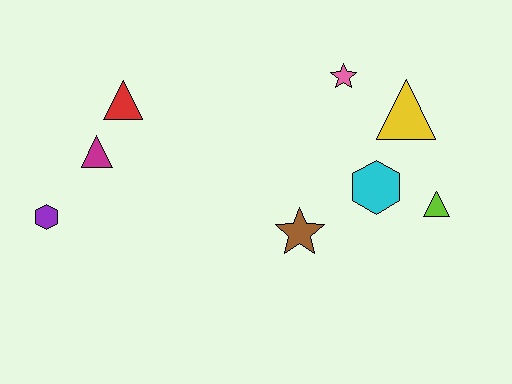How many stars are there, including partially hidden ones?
There are 2 stars.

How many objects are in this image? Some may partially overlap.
There are 8 objects.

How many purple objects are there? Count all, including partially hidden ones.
There is 1 purple object.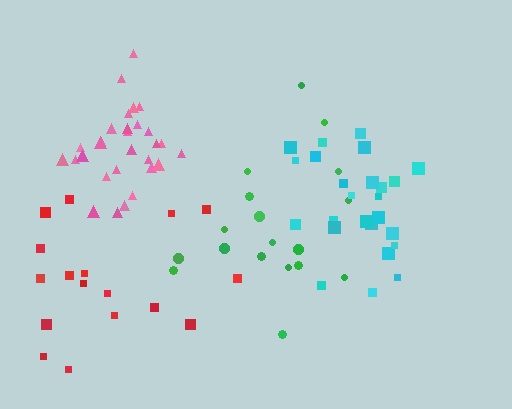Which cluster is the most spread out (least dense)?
Red.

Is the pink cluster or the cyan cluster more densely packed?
Pink.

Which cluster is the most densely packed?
Pink.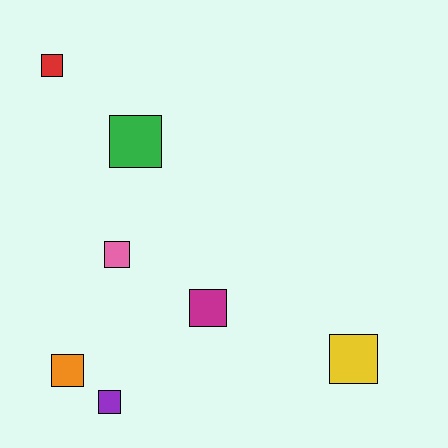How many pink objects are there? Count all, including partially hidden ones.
There is 1 pink object.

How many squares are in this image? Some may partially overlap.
There are 7 squares.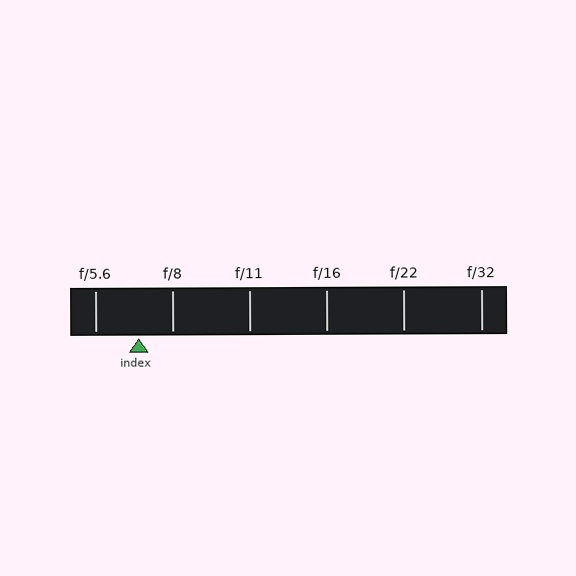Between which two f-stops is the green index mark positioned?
The index mark is between f/5.6 and f/8.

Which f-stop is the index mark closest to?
The index mark is closest to f/8.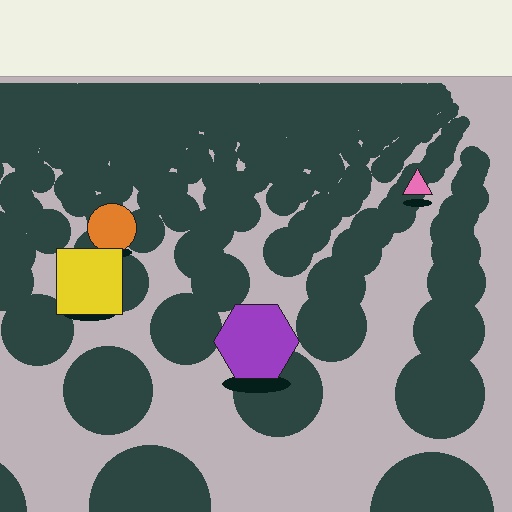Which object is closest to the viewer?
The purple hexagon is closest. The texture marks near it are larger and more spread out.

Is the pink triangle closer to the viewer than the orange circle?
No. The orange circle is closer — you can tell from the texture gradient: the ground texture is coarser near it.